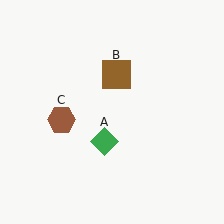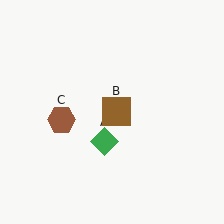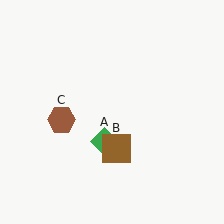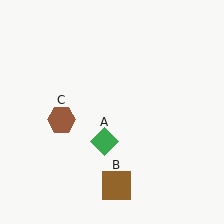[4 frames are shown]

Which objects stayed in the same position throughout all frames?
Green diamond (object A) and brown hexagon (object C) remained stationary.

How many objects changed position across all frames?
1 object changed position: brown square (object B).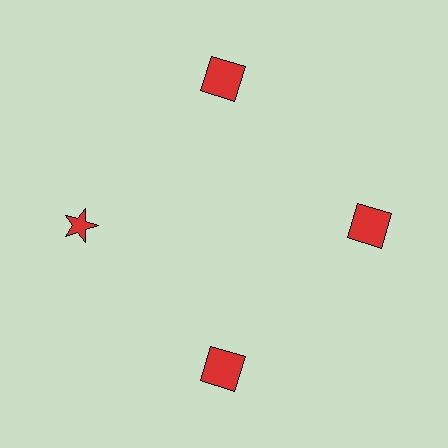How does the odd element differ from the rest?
It has a different shape: star instead of square.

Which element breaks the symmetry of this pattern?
The red star at roughly the 9 o'clock position breaks the symmetry. All other shapes are red squares.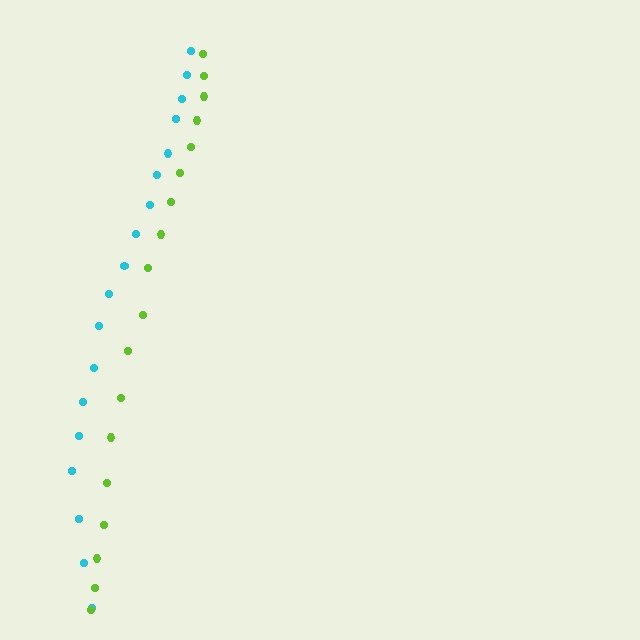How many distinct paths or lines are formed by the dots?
There are 2 distinct paths.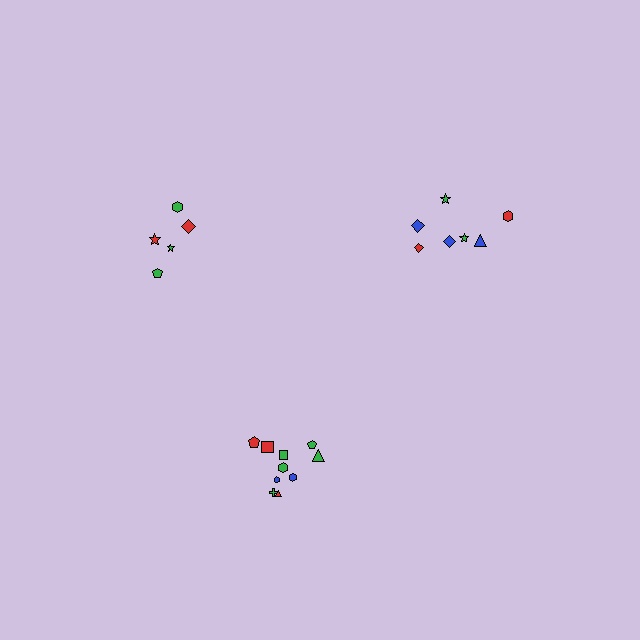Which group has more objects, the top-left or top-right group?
The top-right group.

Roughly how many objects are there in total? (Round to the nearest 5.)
Roughly 20 objects in total.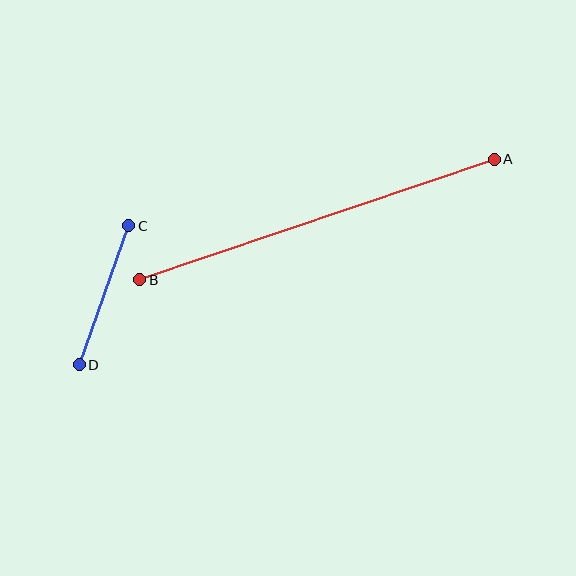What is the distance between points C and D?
The distance is approximately 147 pixels.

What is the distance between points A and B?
The distance is approximately 374 pixels.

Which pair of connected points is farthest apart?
Points A and B are farthest apart.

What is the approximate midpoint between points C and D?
The midpoint is at approximately (104, 295) pixels.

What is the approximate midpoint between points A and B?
The midpoint is at approximately (317, 219) pixels.